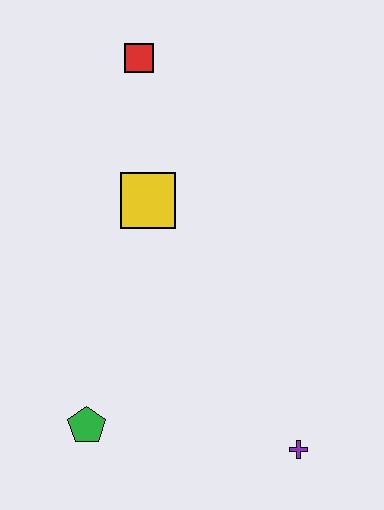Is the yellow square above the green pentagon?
Yes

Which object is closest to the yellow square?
The red square is closest to the yellow square.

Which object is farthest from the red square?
The purple cross is farthest from the red square.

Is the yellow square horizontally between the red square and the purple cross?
Yes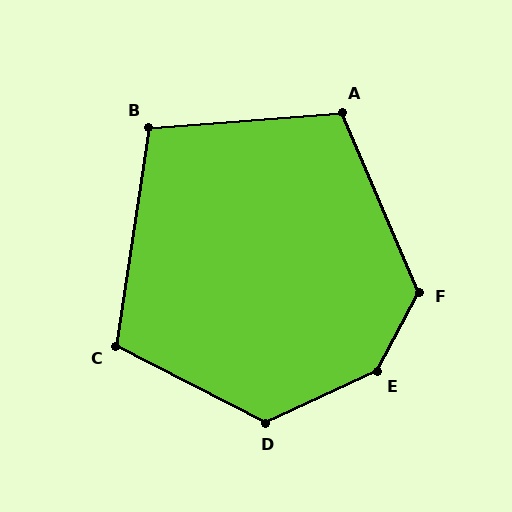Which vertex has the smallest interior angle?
B, at approximately 103 degrees.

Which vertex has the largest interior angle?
E, at approximately 143 degrees.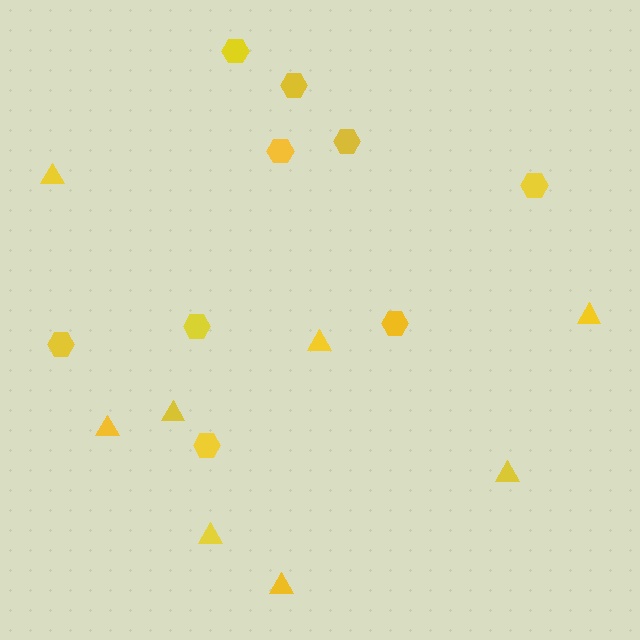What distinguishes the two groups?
There are 2 groups: one group of hexagons (9) and one group of triangles (8).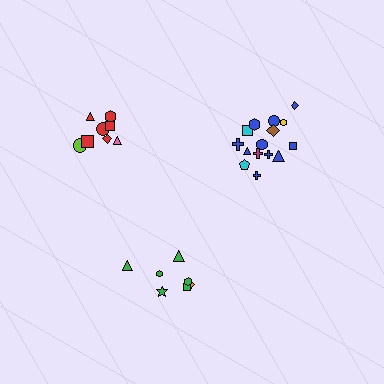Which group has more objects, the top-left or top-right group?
The top-right group.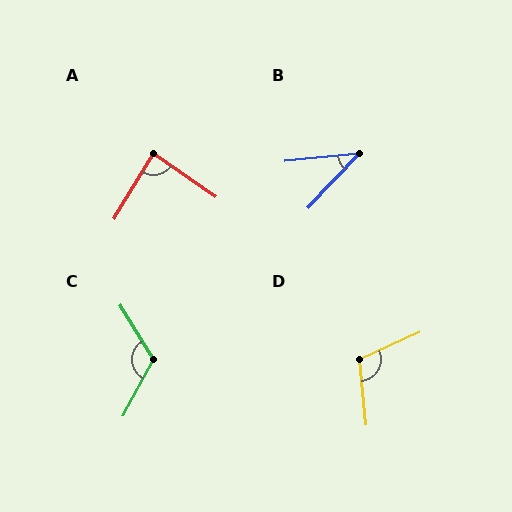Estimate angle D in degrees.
Approximately 108 degrees.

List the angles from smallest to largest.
B (41°), A (86°), D (108°), C (121°).